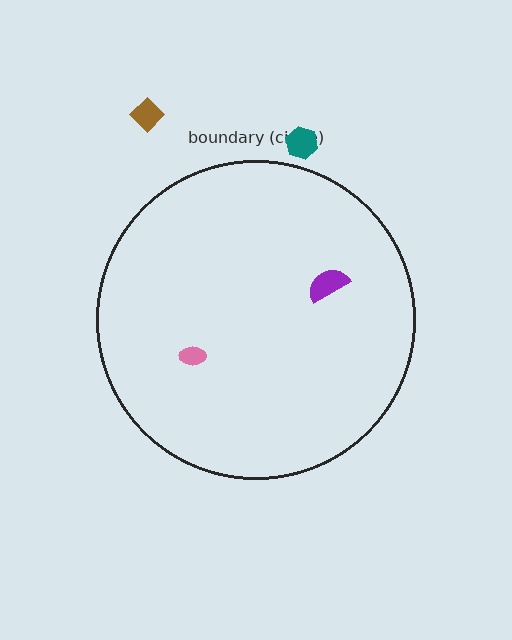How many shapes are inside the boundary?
2 inside, 2 outside.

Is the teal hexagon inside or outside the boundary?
Outside.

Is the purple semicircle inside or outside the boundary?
Inside.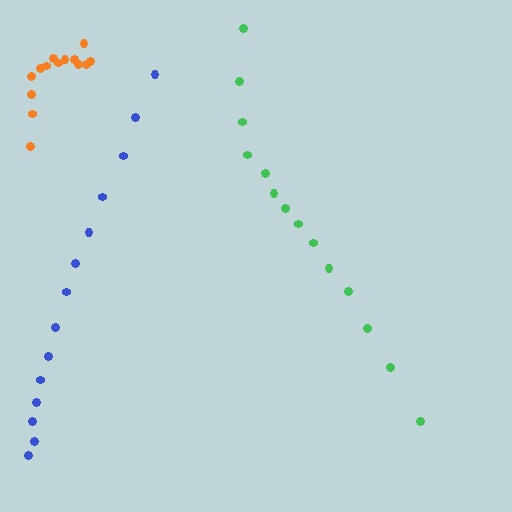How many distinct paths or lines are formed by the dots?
There are 3 distinct paths.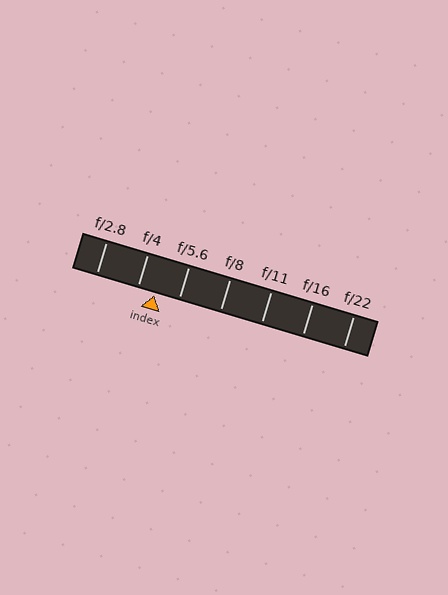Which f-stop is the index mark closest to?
The index mark is closest to f/4.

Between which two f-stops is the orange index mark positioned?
The index mark is between f/4 and f/5.6.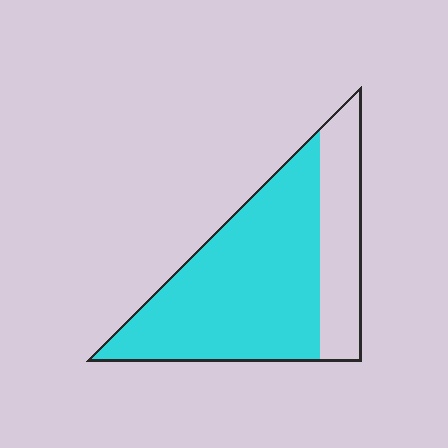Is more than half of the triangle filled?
Yes.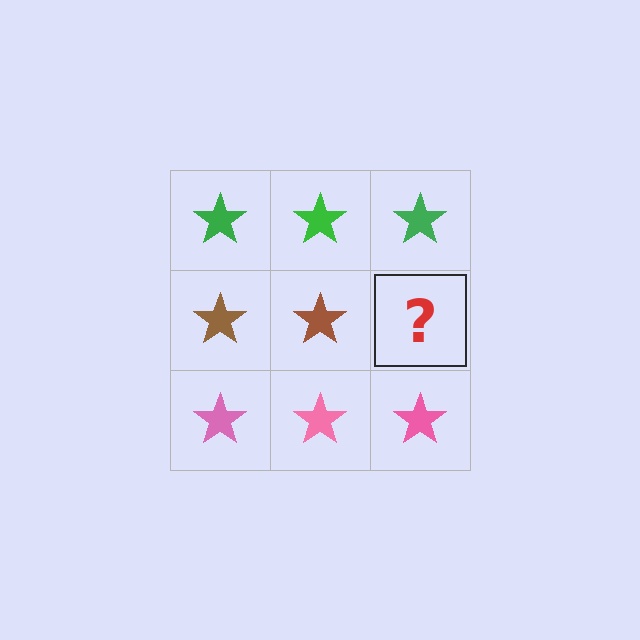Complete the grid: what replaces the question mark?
The question mark should be replaced with a brown star.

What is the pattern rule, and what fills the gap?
The rule is that each row has a consistent color. The gap should be filled with a brown star.